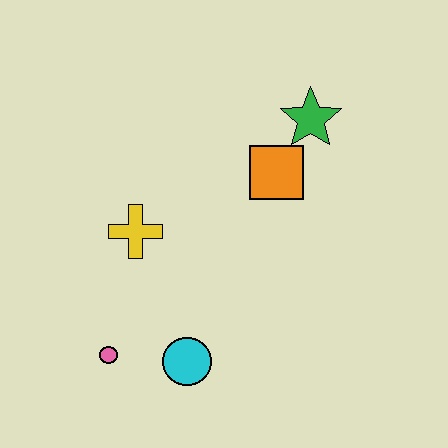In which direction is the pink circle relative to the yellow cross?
The pink circle is below the yellow cross.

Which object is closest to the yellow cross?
The pink circle is closest to the yellow cross.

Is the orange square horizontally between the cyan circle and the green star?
Yes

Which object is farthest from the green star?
The pink circle is farthest from the green star.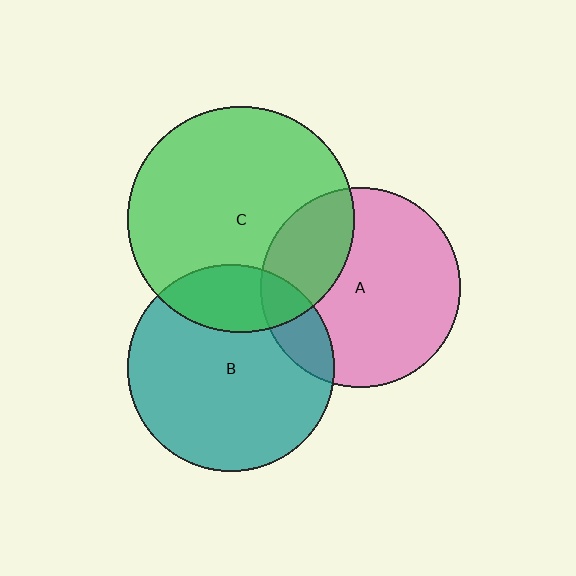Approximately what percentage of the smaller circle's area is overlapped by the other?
Approximately 15%.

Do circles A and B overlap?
Yes.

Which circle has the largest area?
Circle C (green).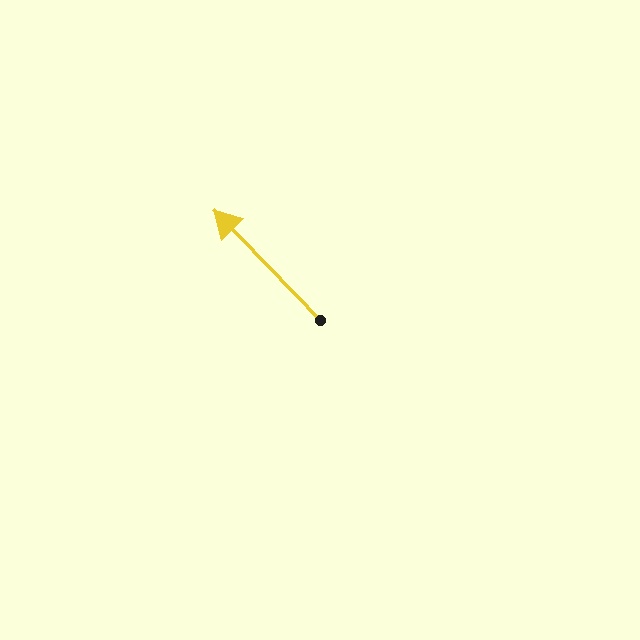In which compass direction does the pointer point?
Northwest.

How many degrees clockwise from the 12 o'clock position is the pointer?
Approximately 316 degrees.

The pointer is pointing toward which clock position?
Roughly 11 o'clock.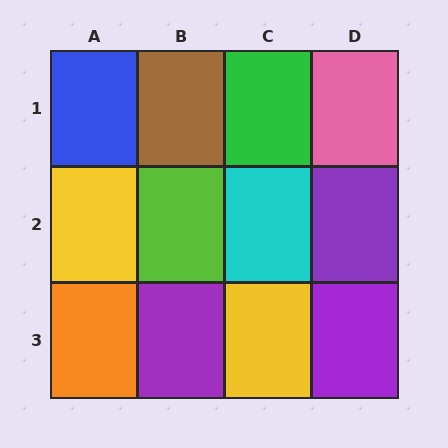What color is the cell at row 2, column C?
Cyan.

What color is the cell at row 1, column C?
Green.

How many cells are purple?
3 cells are purple.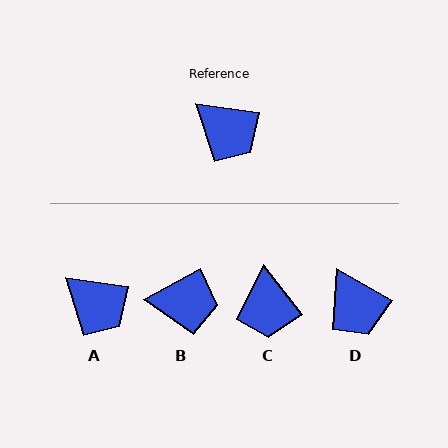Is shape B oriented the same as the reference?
No, it is off by about 37 degrees.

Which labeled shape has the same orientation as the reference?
A.